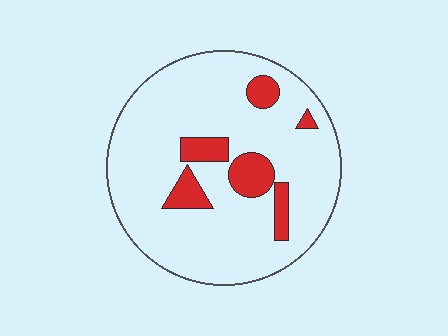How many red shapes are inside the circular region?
6.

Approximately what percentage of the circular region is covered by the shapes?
Approximately 15%.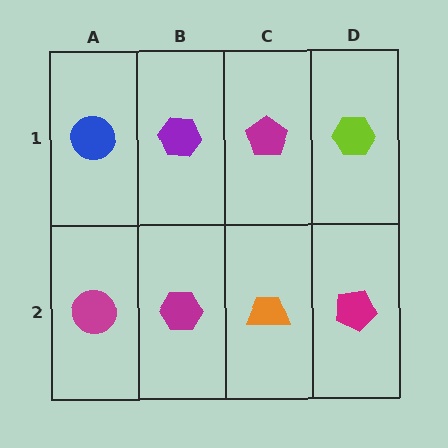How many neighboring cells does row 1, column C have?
3.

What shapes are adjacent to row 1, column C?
An orange trapezoid (row 2, column C), a purple hexagon (row 1, column B), a lime hexagon (row 1, column D).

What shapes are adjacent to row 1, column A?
A magenta circle (row 2, column A), a purple hexagon (row 1, column B).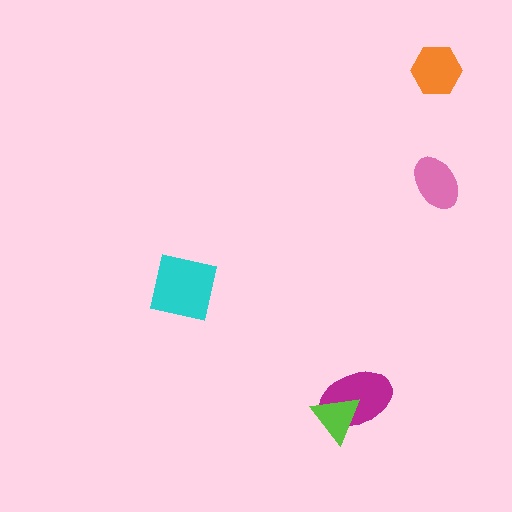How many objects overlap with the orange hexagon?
0 objects overlap with the orange hexagon.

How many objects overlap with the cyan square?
0 objects overlap with the cyan square.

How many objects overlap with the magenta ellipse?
1 object overlaps with the magenta ellipse.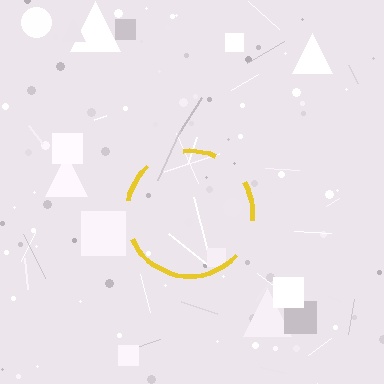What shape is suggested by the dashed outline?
The dashed outline suggests a circle.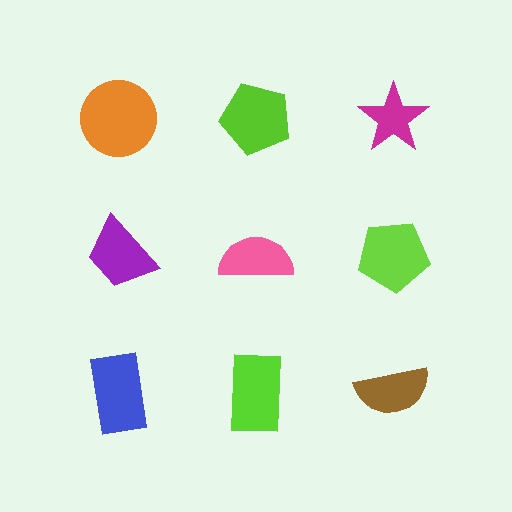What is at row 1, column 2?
A lime pentagon.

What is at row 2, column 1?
A purple trapezoid.